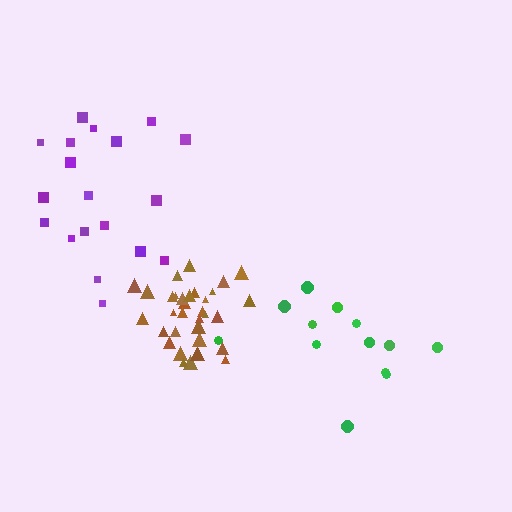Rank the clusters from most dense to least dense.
brown, green, purple.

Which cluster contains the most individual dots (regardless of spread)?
Brown (35).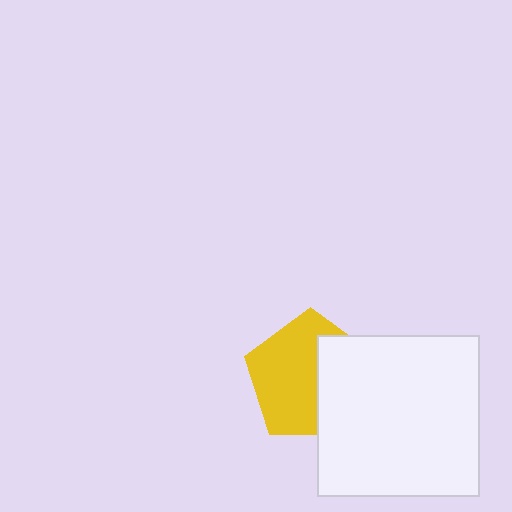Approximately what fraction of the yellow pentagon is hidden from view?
Roughly 40% of the yellow pentagon is hidden behind the white square.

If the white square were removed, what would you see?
You would see the complete yellow pentagon.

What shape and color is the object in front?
The object in front is a white square.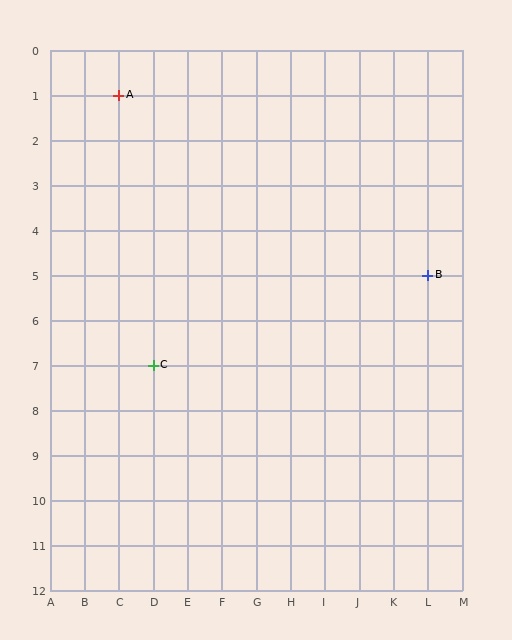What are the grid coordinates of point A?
Point A is at grid coordinates (C, 1).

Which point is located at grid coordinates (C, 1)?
Point A is at (C, 1).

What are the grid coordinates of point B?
Point B is at grid coordinates (L, 5).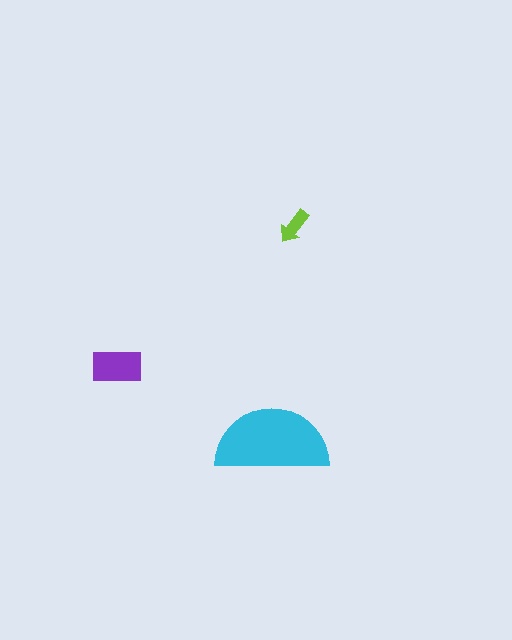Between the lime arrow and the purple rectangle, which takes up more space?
The purple rectangle.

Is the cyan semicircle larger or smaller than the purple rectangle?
Larger.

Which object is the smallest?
The lime arrow.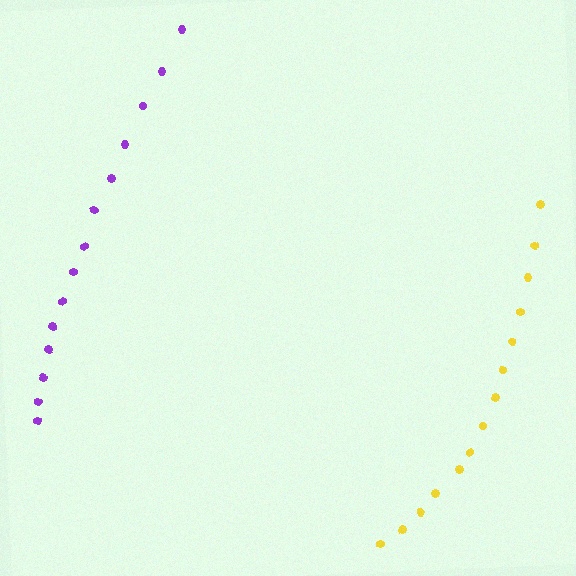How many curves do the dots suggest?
There are 2 distinct paths.